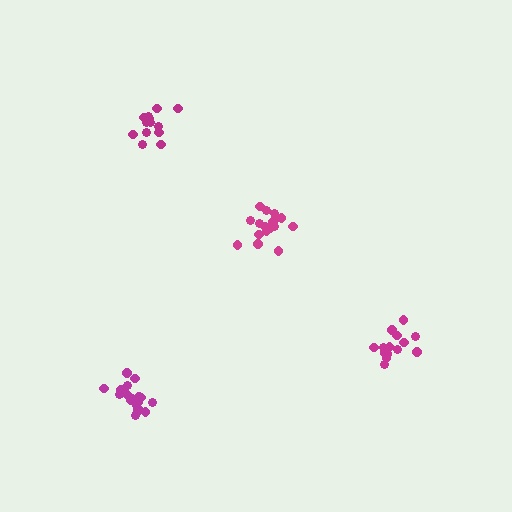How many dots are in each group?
Group 1: 17 dots, Group 2: 15 dots, Group 3: 13 dots, Group 4: 18 dots (63 total).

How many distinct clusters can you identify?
There are 4 distinct clusters.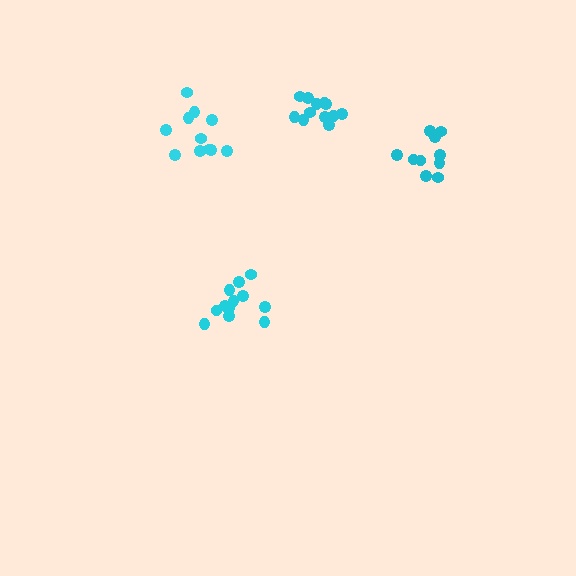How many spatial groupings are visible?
There are 4 spatial groupings.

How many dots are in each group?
Group 1: 12 dots, Group 2: 12 dots, Group 3: 11 dots, Group 4: 10 dots (45 total).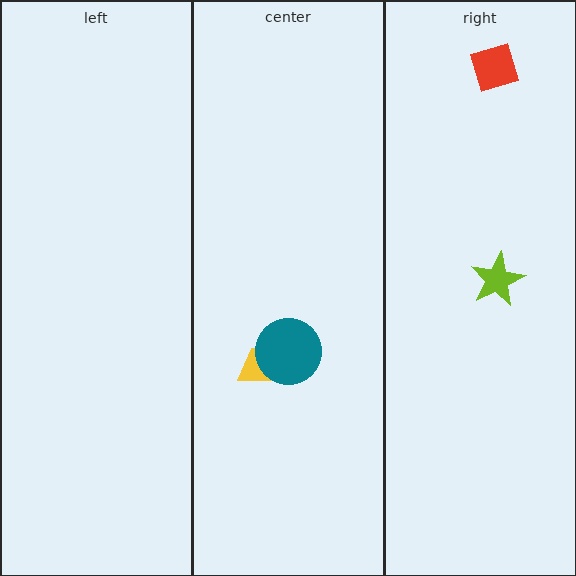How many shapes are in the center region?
2.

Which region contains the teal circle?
The center region.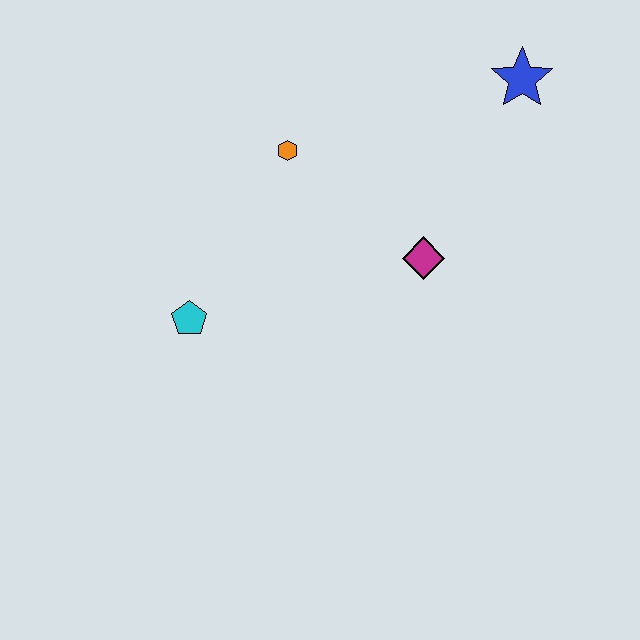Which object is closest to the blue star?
The magenta diamond is closest to the blue star.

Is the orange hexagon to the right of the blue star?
No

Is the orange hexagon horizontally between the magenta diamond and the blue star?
No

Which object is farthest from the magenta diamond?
The cyan pentagon is farthest from the magenta diamond.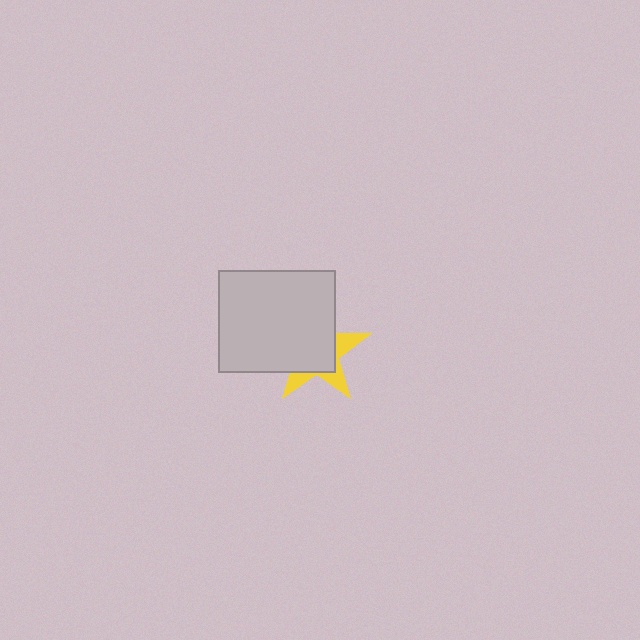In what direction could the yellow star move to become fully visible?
The yellow star could move toward the lower-right. That would shift it out from behind the light gray rectangle entirely.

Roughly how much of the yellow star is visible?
A small part of it is visible (roughly 33%).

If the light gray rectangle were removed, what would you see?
You would see the complete yellow star.